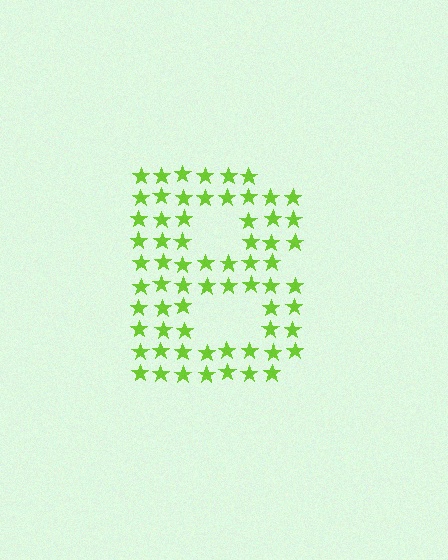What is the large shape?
The large shape is the letter B.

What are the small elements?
The small elements are stars.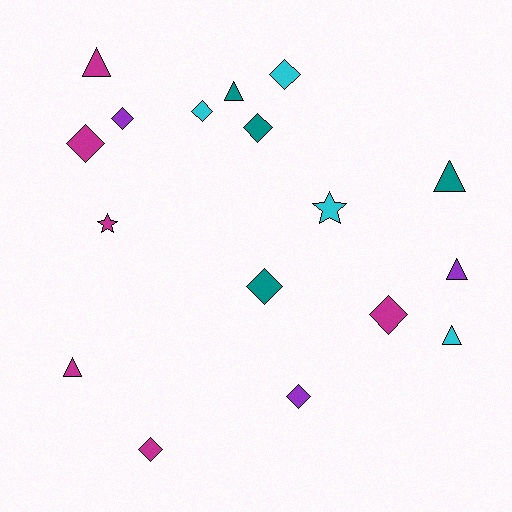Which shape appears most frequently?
Diamond, with 9 objects.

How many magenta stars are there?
There is 1 magenta star.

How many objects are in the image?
There are 17 objects.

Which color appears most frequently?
Magenta, with 6 objects.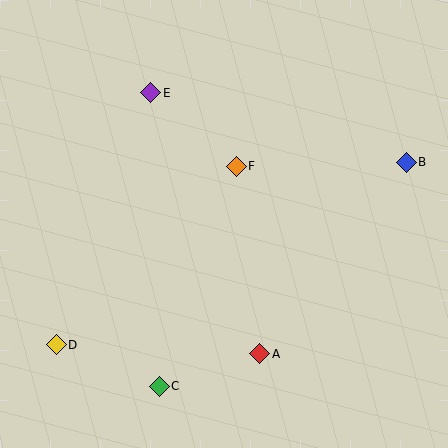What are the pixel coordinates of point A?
Point A is at (260, 354).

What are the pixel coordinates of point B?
Point B is at (406, 162).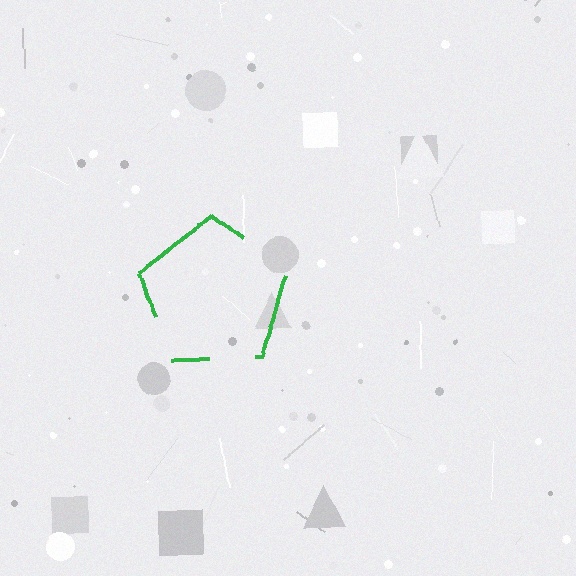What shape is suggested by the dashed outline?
The dashed outline suggests a pentagon.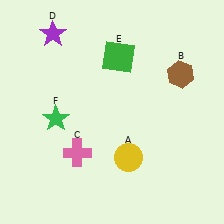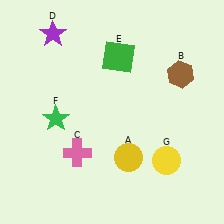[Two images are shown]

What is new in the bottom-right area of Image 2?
A yellow circle (G) was added in the bottom-right area of Image 2.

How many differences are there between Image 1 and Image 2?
There is 1 difference between the two images.